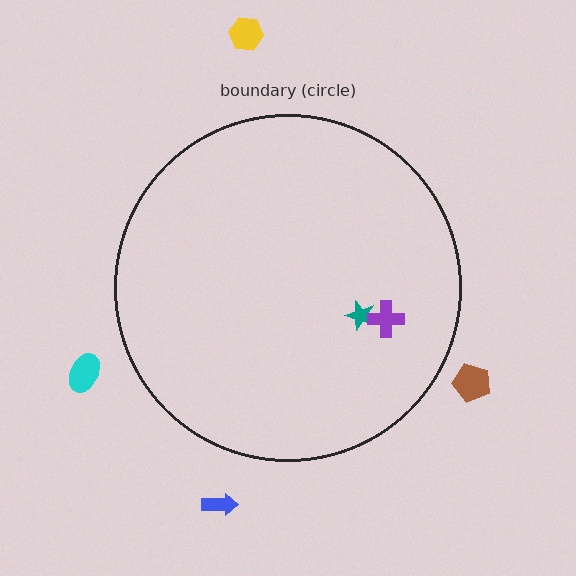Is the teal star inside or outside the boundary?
Inside.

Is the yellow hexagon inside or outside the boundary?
Outside.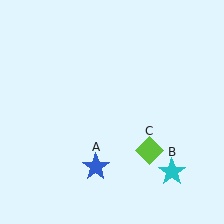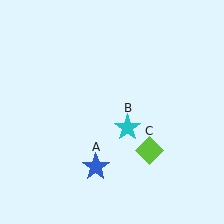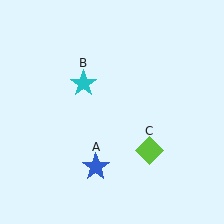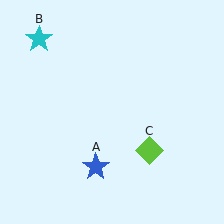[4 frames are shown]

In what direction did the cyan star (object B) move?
The cyan star (object B) moved up and to the left.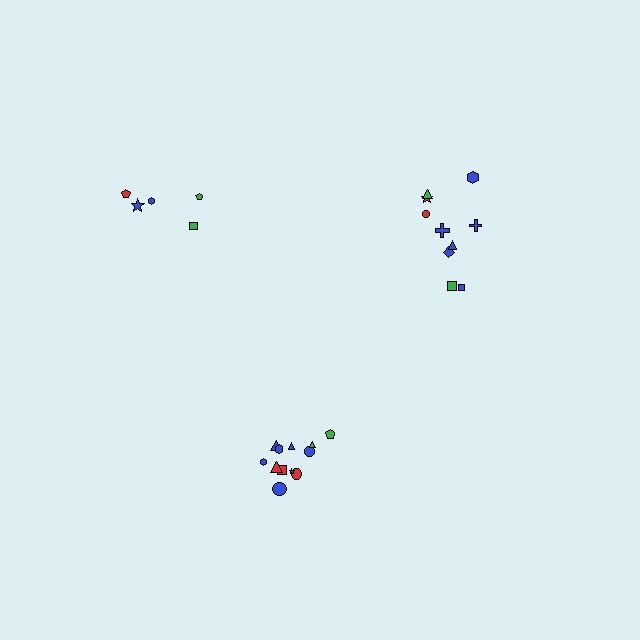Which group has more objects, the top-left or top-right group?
The top-right group.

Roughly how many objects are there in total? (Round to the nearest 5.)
Roughly 25 objects in total.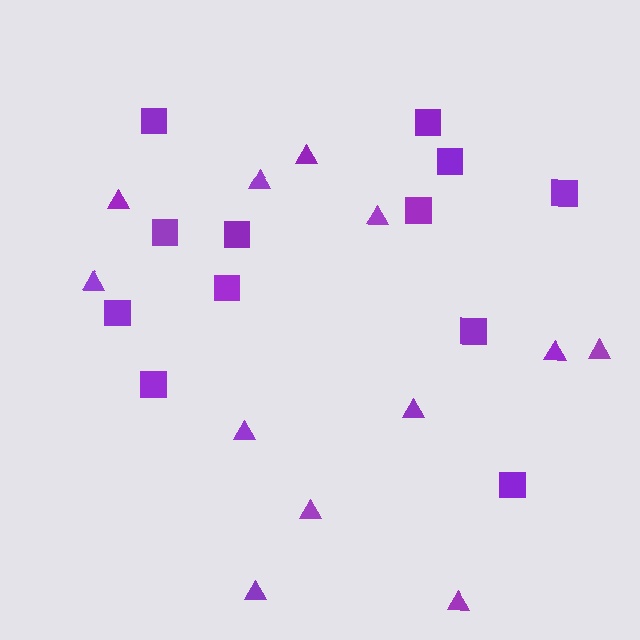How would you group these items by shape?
There are 2 groups: one group of squares (12) and one group of triangles (12).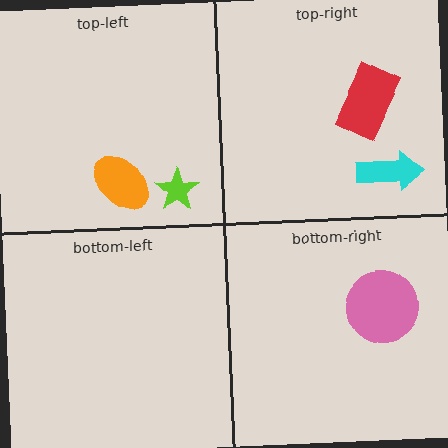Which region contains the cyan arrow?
The top-right region.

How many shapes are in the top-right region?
2.